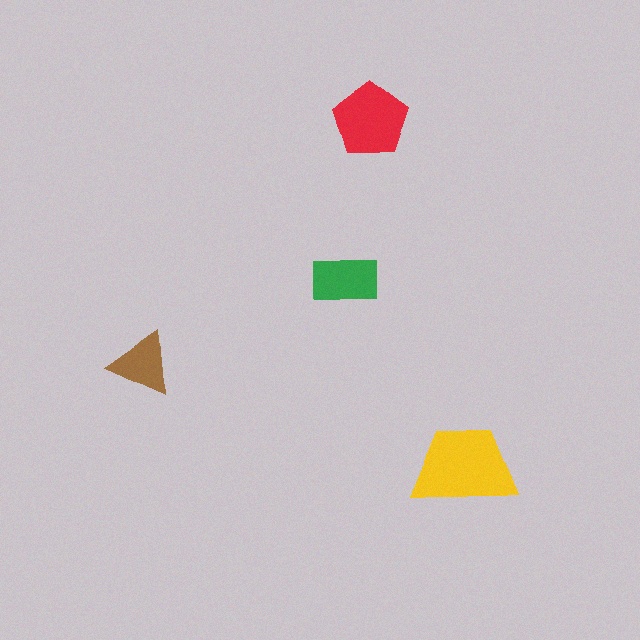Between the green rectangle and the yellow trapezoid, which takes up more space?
The yellow trapezoid.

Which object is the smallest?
The brown triangle.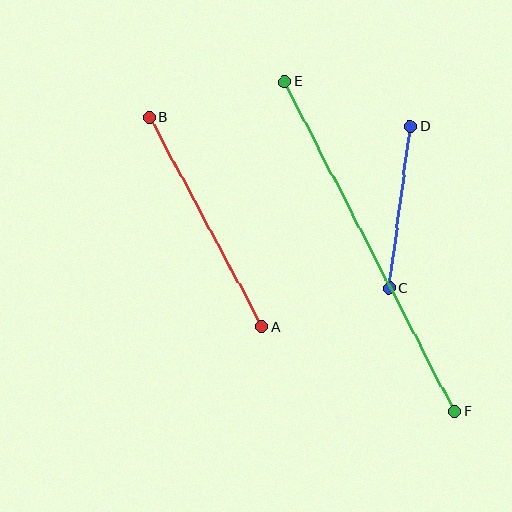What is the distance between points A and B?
The distance is approximately 238 pixels.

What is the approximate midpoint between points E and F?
The midpoint is at approximately (370, 247) pixels.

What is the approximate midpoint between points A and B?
The midpoint is at approximately (206, 222) pixels.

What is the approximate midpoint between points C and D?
The midpoint is at approximately (400, 207) pixels.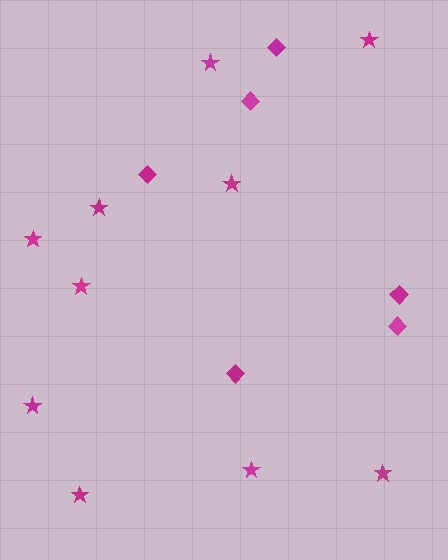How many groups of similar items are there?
There are 2 groups: one group of diamonds (6) and one group of stars (10).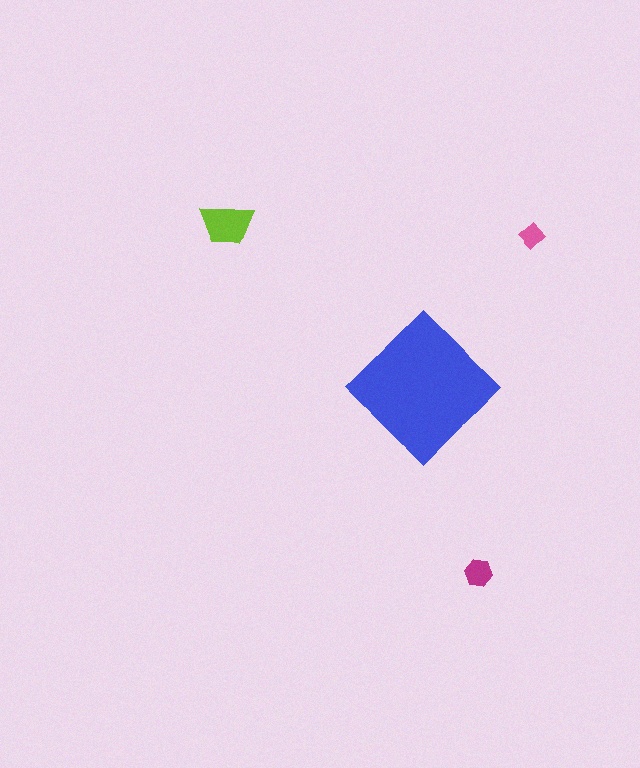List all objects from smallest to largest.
The pink diamond, the magenta hexagon, the lime trapezoid, the blue diamond.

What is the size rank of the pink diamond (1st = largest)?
4th.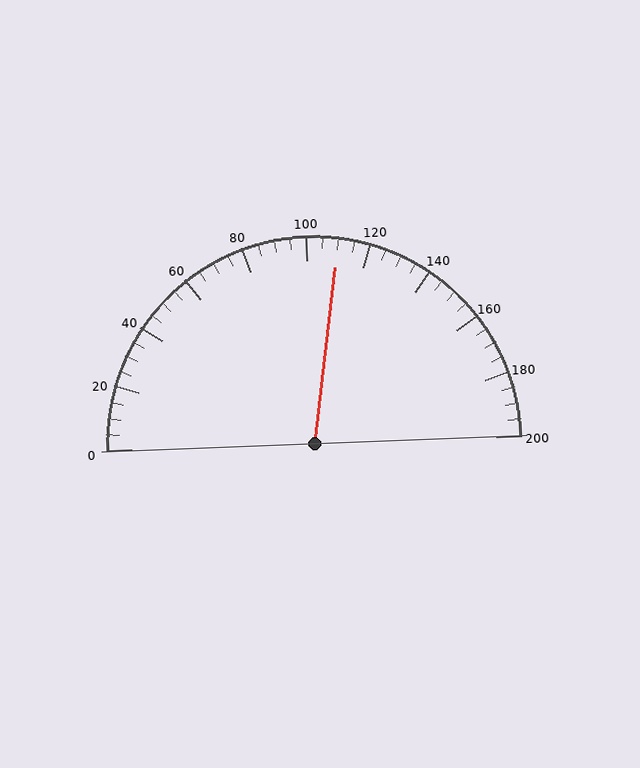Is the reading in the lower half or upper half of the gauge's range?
The reading is in the upper half of the range (0 to 200).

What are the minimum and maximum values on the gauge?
The gauge ranges from 0 to 200.